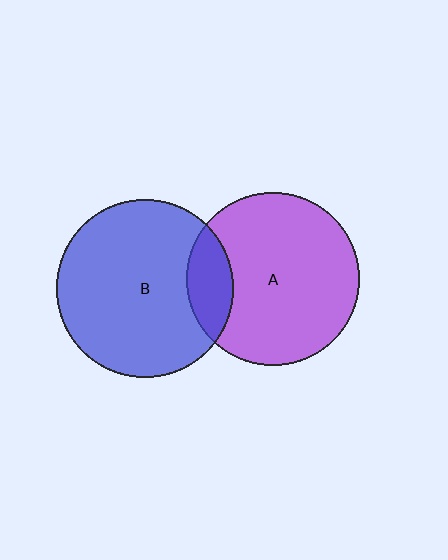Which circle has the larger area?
Circle B (blue).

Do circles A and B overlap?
Yes.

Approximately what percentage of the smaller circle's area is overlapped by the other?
Approximately 15%.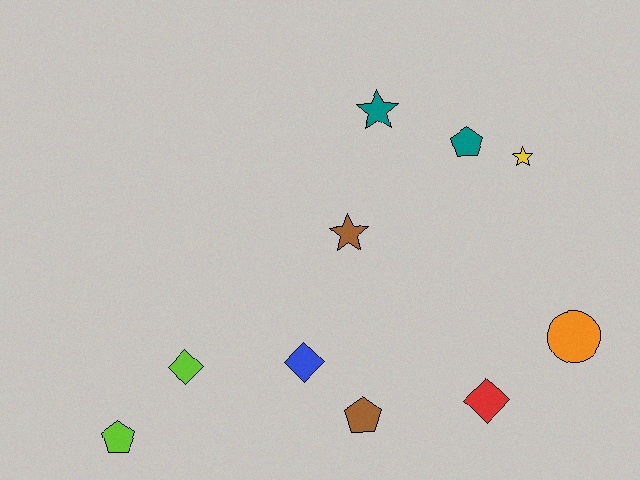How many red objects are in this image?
There is 1 red object.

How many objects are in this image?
There are 10 objects.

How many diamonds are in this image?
There are 3 diamonds.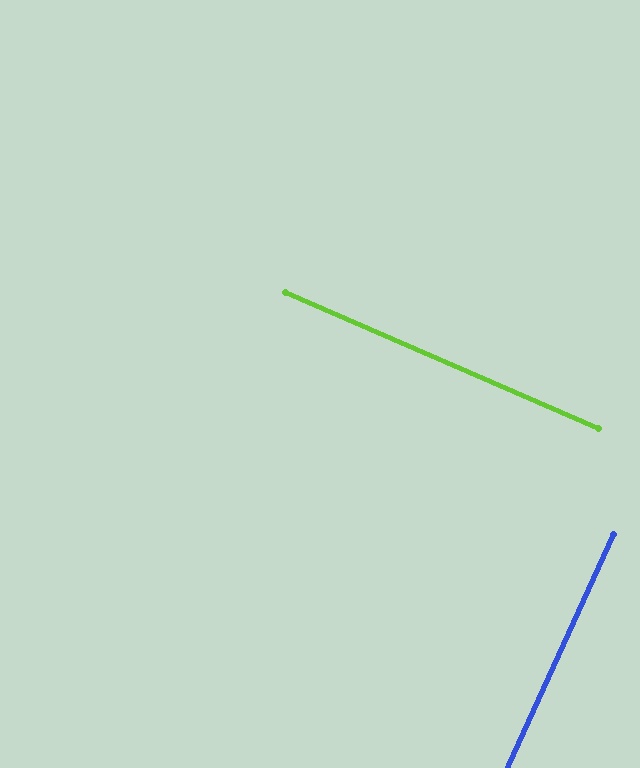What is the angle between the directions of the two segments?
Approximately 89 degrees.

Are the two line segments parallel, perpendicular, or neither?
Perpendicular — they meet at approximately 89°.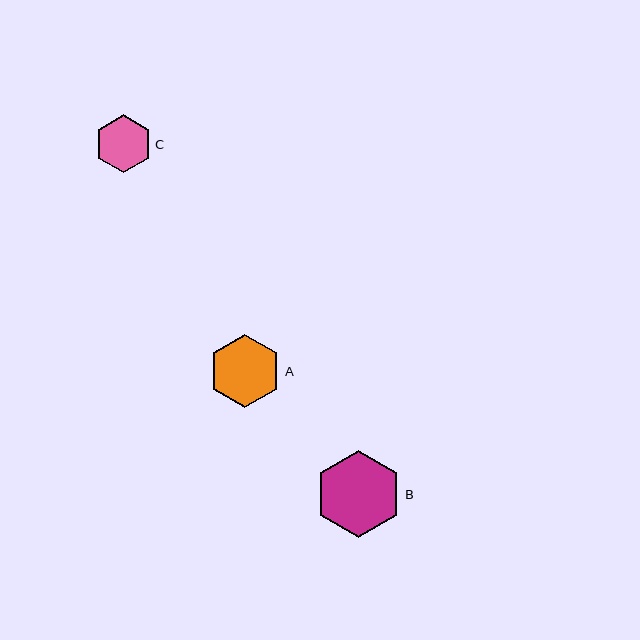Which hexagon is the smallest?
Hexagon C is the smallest with a size of approximately 58 pixels.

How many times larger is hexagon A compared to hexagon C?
Hexagon A is approximately 1.3 times the size of hexagon C.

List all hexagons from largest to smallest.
From largest to smallest: B, A, C.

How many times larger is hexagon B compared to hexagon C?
Hexagon B is approximately 1.5 times the size of hexagon C.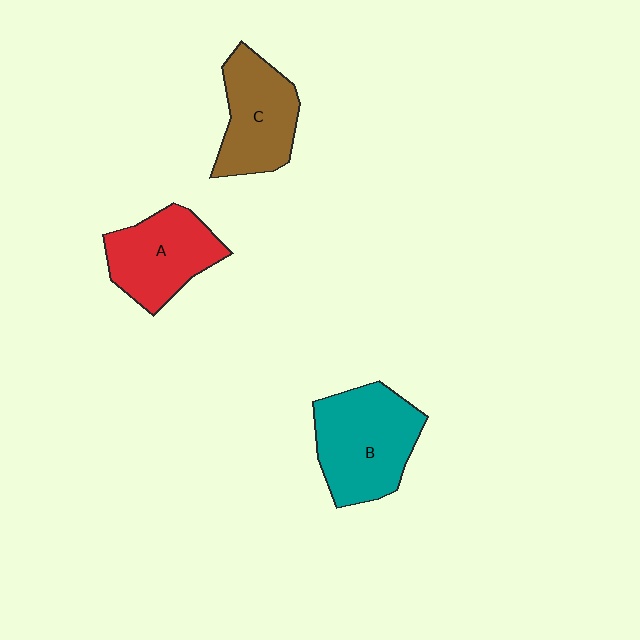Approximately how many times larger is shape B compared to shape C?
Approximately 1.2 times.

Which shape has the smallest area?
Shape C (brown).